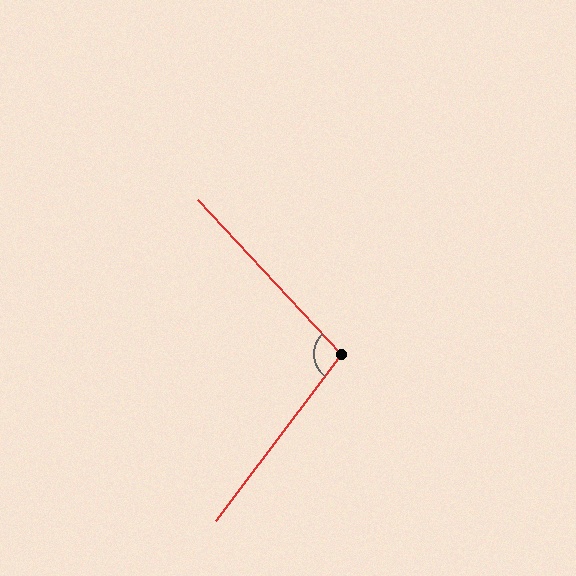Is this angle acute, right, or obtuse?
It is obtuse.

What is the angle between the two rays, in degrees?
Approximately 100 degrees.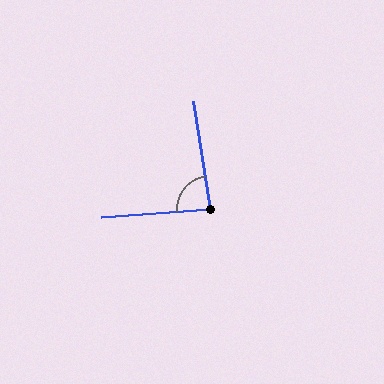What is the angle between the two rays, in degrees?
Approximately 85 degrees.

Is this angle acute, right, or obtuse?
It is approximately a right angle.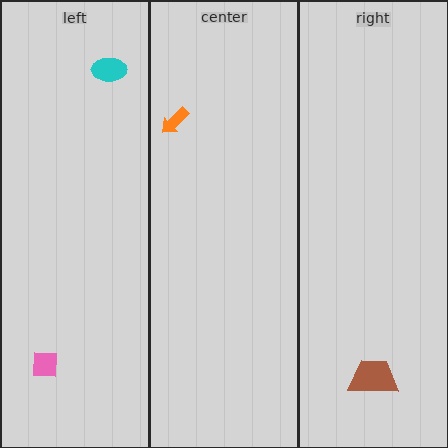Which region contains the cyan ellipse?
The left region.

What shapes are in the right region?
The brown trapezoid.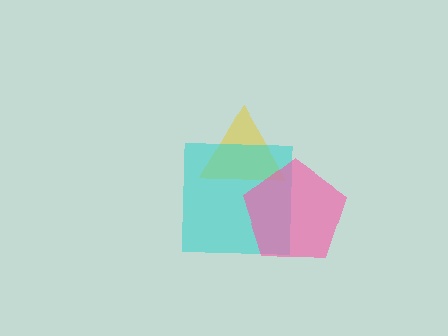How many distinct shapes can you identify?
There are 3 distinct shapes: a yellow triangle, a cyan square, a pink pentagon.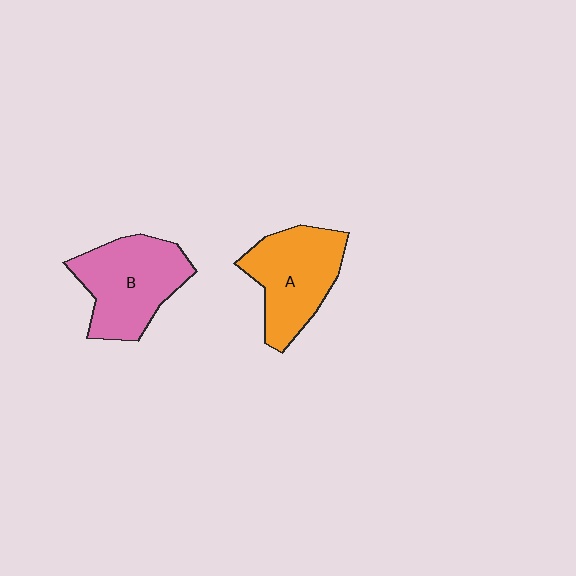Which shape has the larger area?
Shape B (pink).